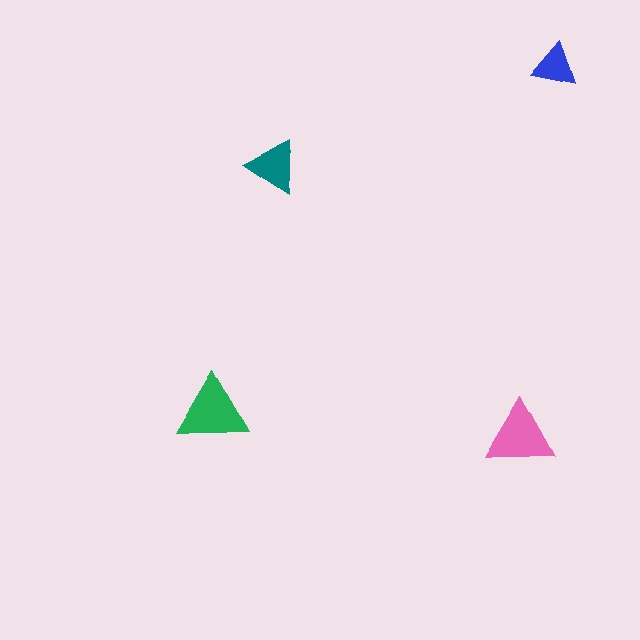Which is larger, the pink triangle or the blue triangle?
The pink one.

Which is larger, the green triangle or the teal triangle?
The green one.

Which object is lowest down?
The pink triangle is bottommost.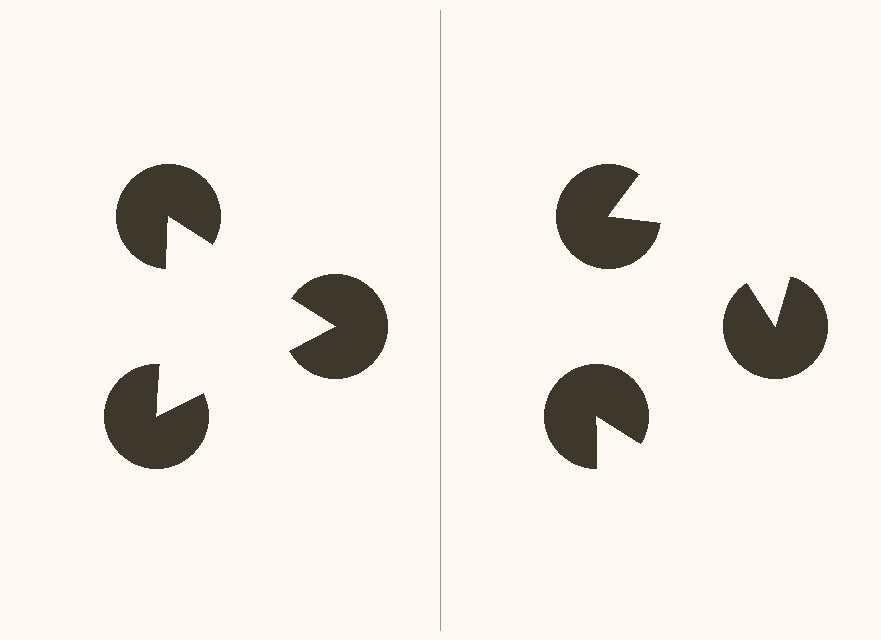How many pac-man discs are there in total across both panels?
6 — 3 on each side.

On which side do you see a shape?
An illusory triangle appears on the left side. On the right side the wedge cuts are rotated, so no coherent shape forms.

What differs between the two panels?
The pac-man discs are positioned identically on both sides; only the wedge orientations differ. On the left they align to a triangle; on the right they are misaligned.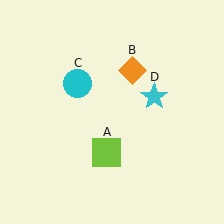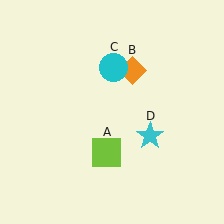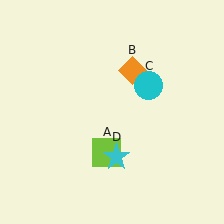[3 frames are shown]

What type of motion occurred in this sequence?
The cyan circle (object C), cyan star (object D) rotated clockwise around the center of the scene.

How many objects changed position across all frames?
2 objects changed position: cyan circle (object C), cyan star (object D).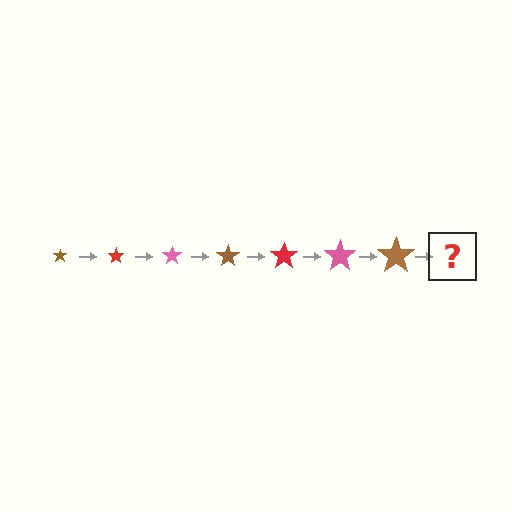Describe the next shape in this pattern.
It should be a red star, larger than the previous one.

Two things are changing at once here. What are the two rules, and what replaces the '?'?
The two rules are that the star grows larger each step and the color cycles through brown, red, and pink. The '?' should be a red star, larger than the previous one.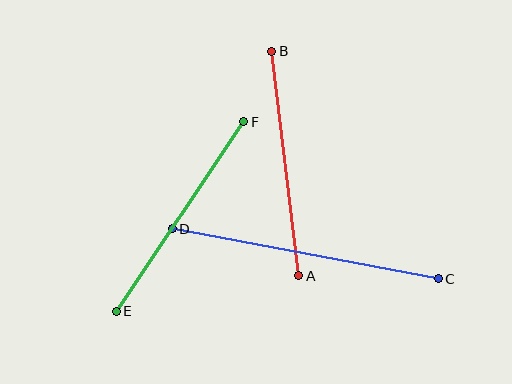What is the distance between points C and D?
The distance is approximately 271 pixels.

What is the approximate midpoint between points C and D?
The midpoint is at approximately (305, 254) pixels.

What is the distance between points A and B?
The distance is approximately 226 pixels.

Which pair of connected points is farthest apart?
Points C and D are farthest apart.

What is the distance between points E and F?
The distance is approximately 228 pixels.